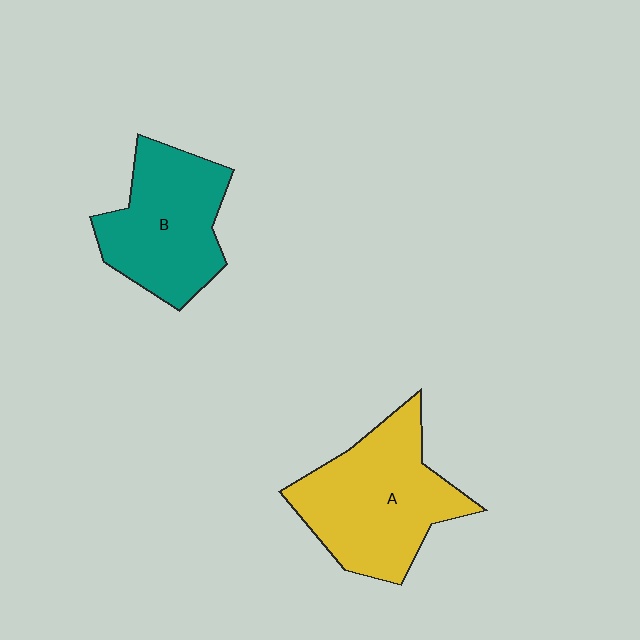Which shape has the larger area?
Shape A (yellow).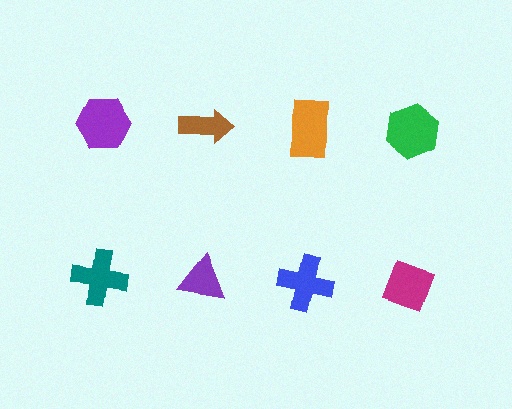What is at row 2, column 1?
A teal cross.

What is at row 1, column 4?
A green hexagon.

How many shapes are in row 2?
4 shapes.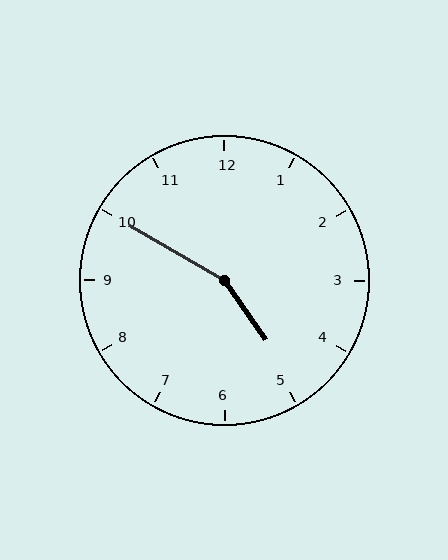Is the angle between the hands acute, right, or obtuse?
It is obtuse.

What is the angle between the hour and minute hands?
Approximately 155 degrees.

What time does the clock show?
4:50.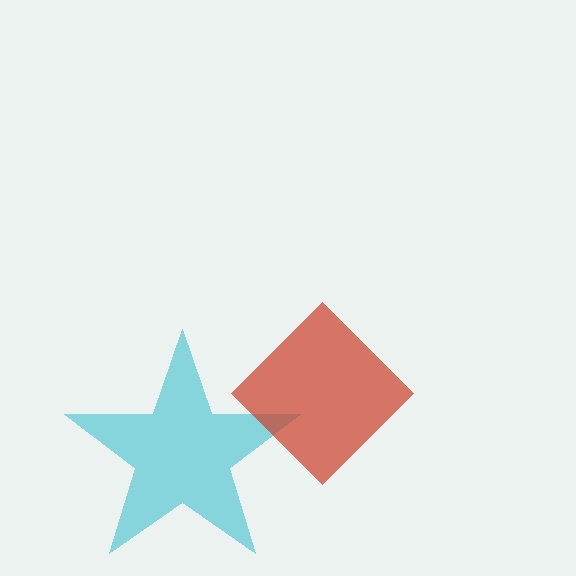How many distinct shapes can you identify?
There are 2 distinct shapes: a cyan star, a red diamond.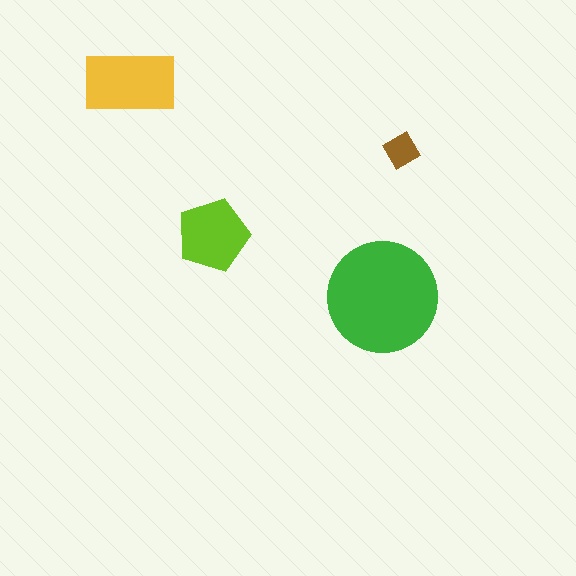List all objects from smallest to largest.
The brown diamond, the lime pentagon, the yellow rectangle, the green circle.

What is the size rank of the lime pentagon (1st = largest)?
3rd.